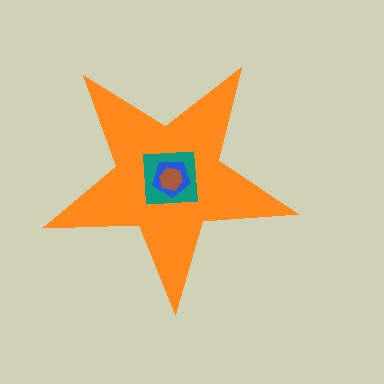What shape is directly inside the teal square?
The blue pentagon.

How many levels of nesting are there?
4.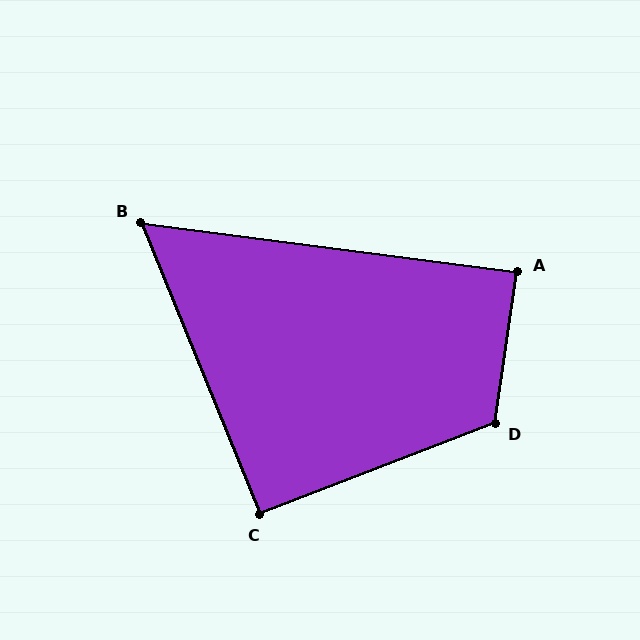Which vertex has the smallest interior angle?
B, at approximately 60 degrees.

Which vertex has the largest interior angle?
D, at approximately 120 degrees.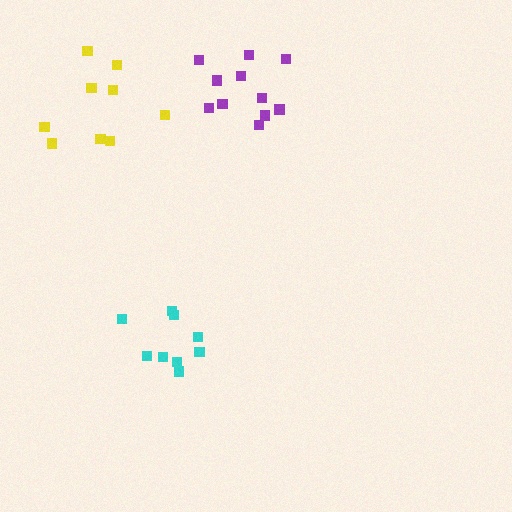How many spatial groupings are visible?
There are 3 spatial groupings.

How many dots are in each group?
Group 1: 11 dots, Group 2: 11 dots, Group 3: 9 dots (31 total).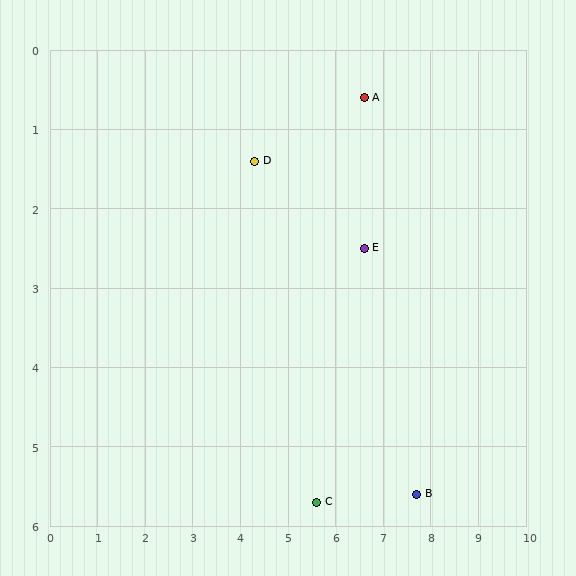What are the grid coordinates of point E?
Point E is at approximately (6.6, 2.5).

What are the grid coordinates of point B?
Point B is at approximately (7.7, 5.6).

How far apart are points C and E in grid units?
Points C and E are about 3.4 grid units apart.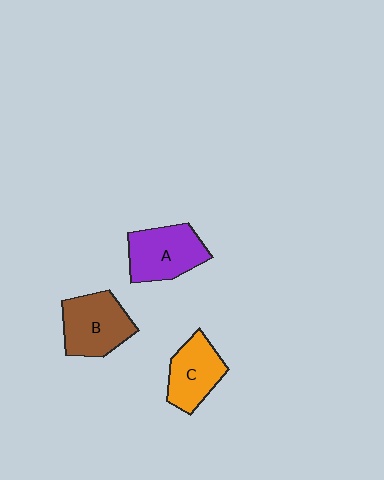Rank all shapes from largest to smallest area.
From largest to smallest: B (brown), A (purple), C (orange).